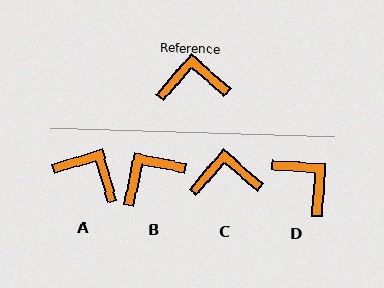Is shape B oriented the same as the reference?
No, it is off by about 29 degrees.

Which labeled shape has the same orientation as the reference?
C.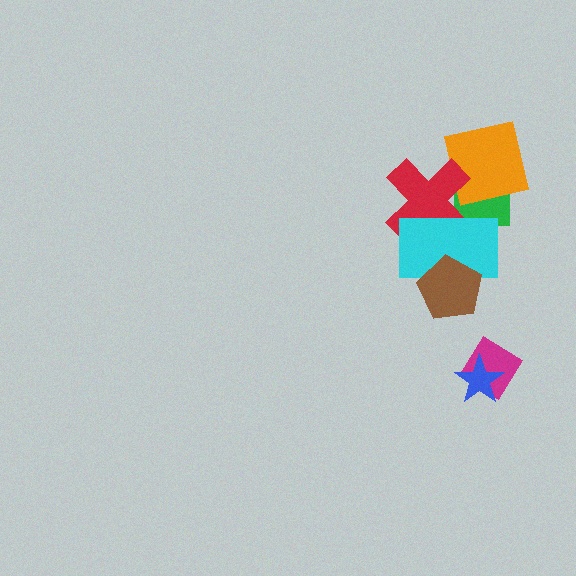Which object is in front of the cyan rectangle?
The brown pentagon is in front of the cyan rectangle.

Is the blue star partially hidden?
No, no other shape covers it.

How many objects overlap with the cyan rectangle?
3 objects overlap with the cyan rectangle.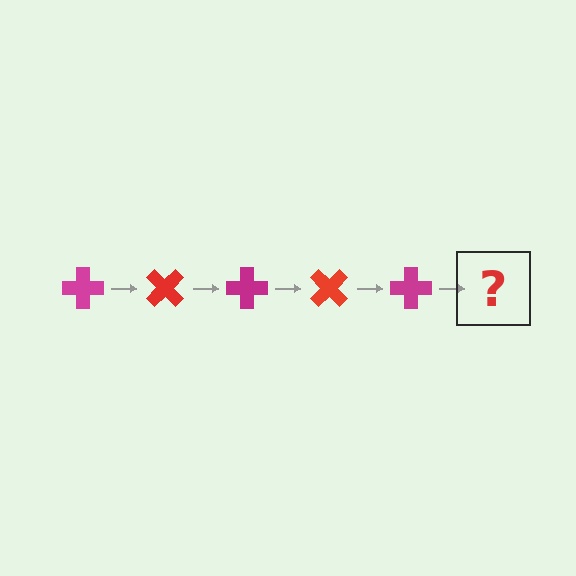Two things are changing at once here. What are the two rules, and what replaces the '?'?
The two rules are that it rotates 45 degrees each step and the color cycles through magenta and red. The '?' should be a red cross, rotated 225 degrees from the start.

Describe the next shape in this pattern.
It should be a red cross, rotated 225 degrees from the start.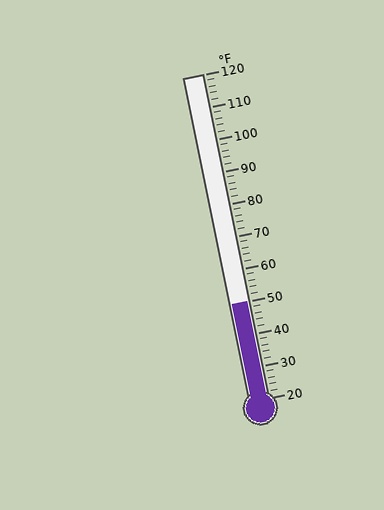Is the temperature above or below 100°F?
The temperature is below 100°F.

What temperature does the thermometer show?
The thermometer shows approximately 50°F.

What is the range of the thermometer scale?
The thermometer scale ranges from 20°F to 120°F.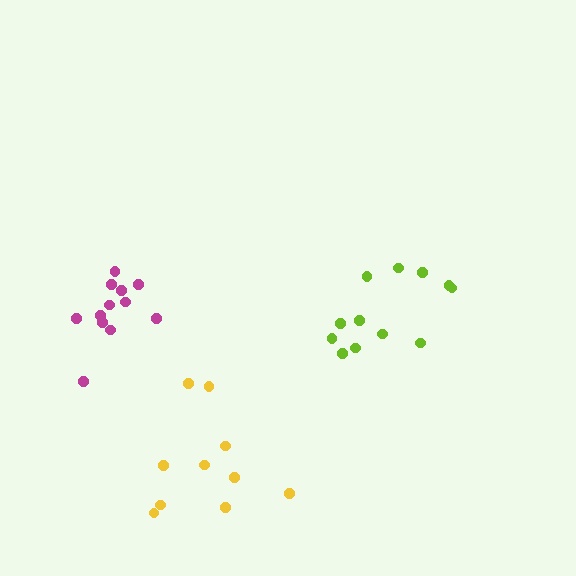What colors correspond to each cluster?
The clusters are colored: lime, yellow, magenta.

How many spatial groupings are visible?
There are 3 spatial groupings.